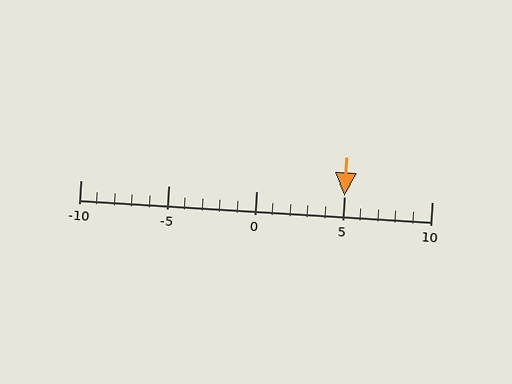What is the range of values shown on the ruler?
The ruler shows values from -10 to 10.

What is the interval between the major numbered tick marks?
The major tick marks are spaced 5 units apart.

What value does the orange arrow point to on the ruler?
The orange arrow points to approximately 5.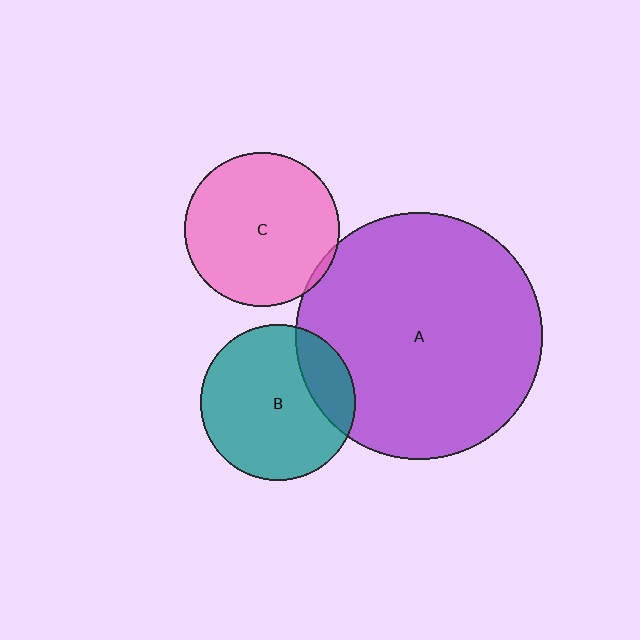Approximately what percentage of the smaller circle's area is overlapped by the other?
Approximately 20%.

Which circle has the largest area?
Circle A (purple).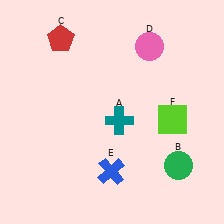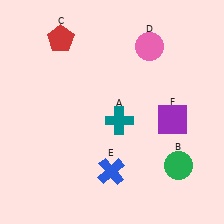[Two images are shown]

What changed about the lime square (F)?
In Image 1, F is lime. In Image 2, it changed to purple.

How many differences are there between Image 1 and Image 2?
There is 1 difference between the two images.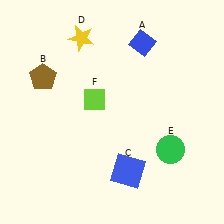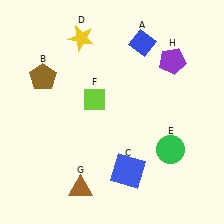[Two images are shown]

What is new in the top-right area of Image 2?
A purple pentagon (H) was added in the top-right area of Image 2.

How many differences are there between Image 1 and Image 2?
There are 2 differences between the two images.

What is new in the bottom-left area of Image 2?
A brown triangle (G) was added in the bottom-left area of Image 2.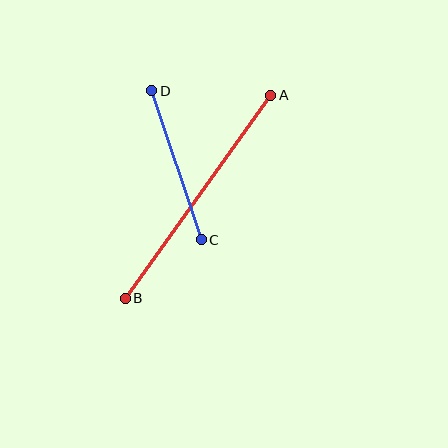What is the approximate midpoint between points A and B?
The midpoint is at approximately (198, 197) pixels.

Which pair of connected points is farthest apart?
Points A and B are farthest apart.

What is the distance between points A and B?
The distance is approximately 249 pixels.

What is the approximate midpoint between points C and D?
The midpoint is at approximately (176, 165) pixels.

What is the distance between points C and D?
The distance is approximately 157 pixels.